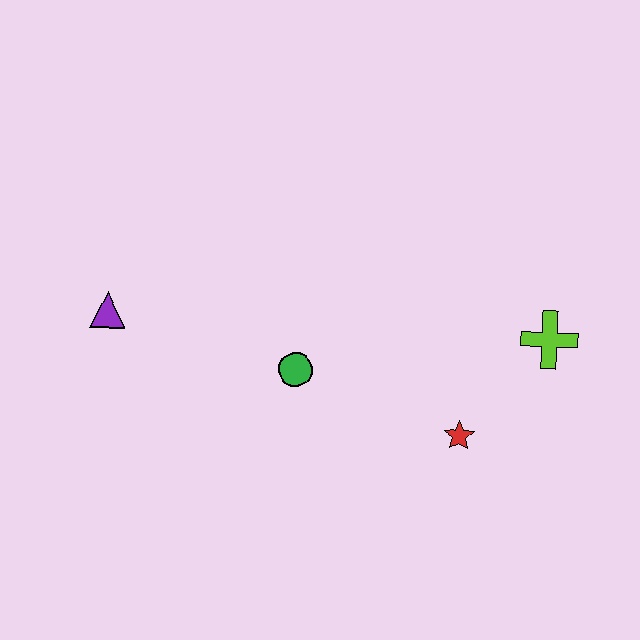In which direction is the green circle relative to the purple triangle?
The green circle is to the right of the purple triangle.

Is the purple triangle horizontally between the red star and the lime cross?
No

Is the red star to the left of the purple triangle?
No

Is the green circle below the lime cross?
Yes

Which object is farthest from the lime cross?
The purple triangle is farthest from the lime cross.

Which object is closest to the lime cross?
The red star is closest to the lime cross.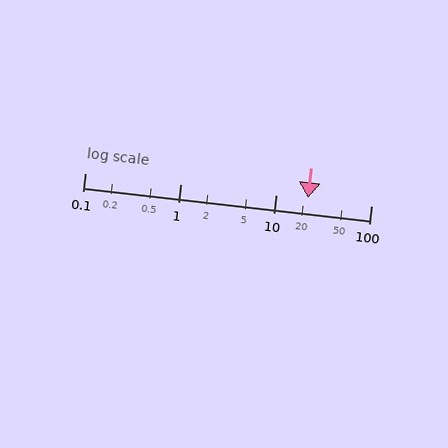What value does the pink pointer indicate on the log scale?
The pointer indicates approximately 22.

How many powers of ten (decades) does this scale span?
The scale spans 3 decades, from 0.1 to 100.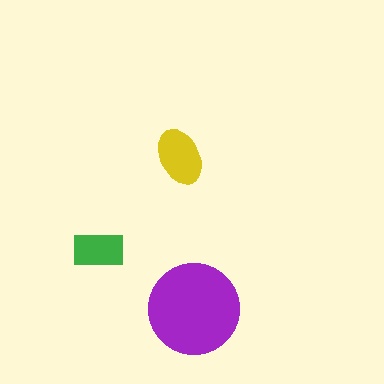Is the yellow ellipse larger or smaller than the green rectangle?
Larger.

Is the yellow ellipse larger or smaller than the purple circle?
Smaller.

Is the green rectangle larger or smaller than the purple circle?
Smaller.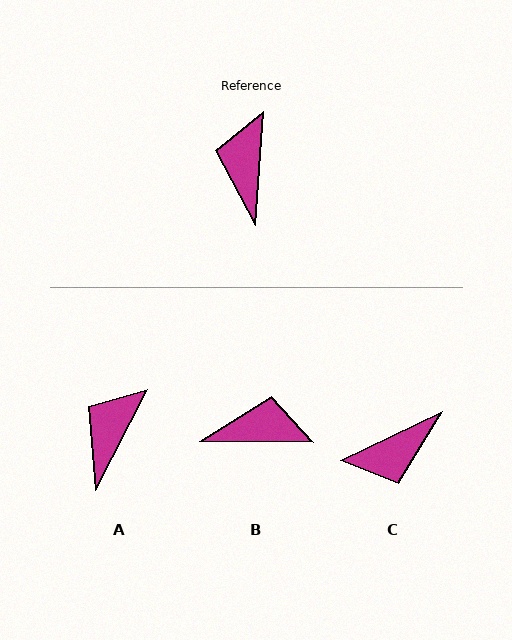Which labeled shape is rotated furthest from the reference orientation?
C, about 120 degrees away.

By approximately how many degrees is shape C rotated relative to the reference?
Approximately 120 degrees counter-clockwise.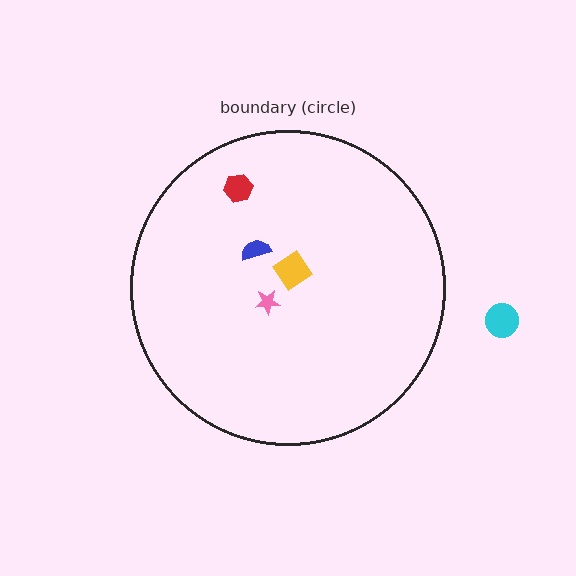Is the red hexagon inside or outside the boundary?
Inside.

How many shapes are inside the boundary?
4 inside, 1 outside.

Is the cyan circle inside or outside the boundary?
Outside.